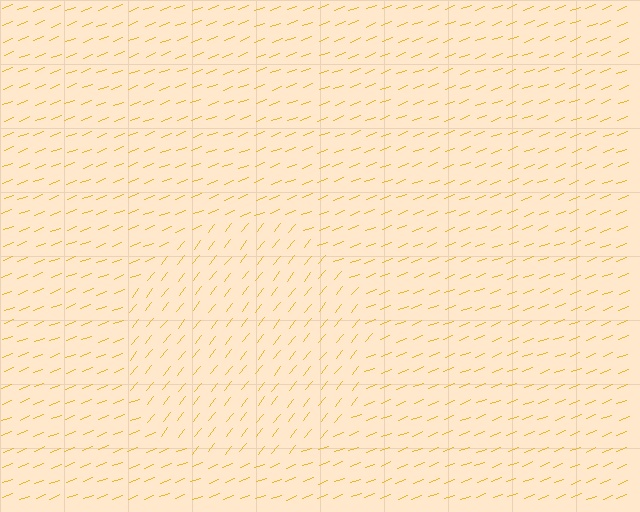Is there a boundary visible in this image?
Yes, there is a texture boundary formed by a change in line orientation.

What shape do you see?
I see a circle.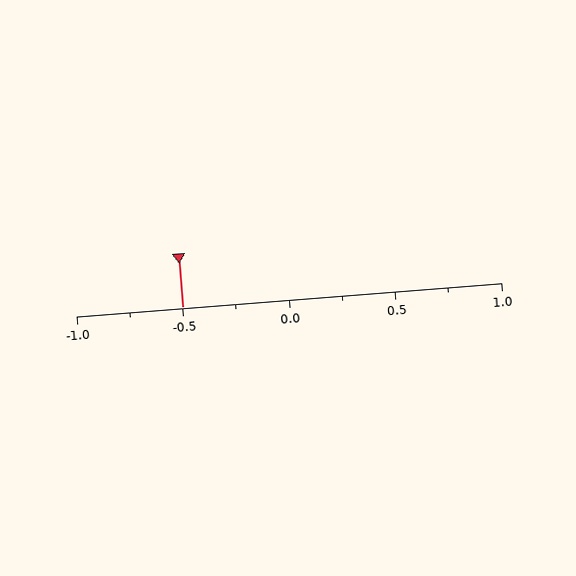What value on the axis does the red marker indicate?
The marker indicates approximately -0.5.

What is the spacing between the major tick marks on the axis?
The major ticks are spaced 0.5 apart.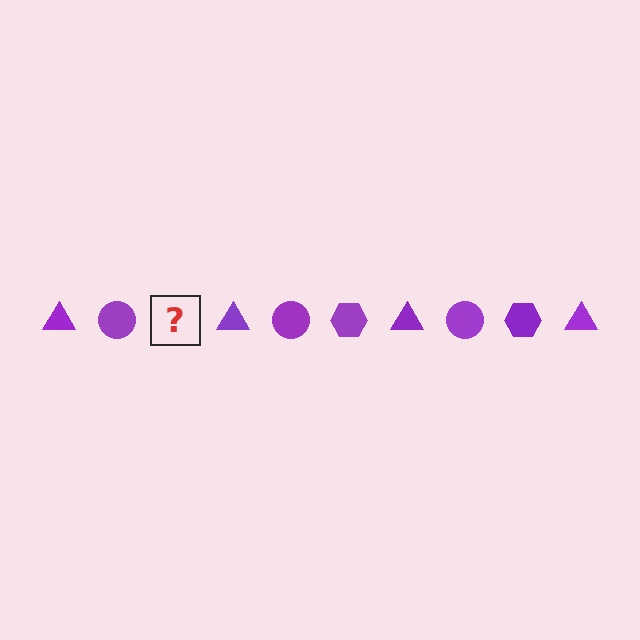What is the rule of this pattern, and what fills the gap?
The rule is that the pattern cycles through triangle, circle, hexagon shapes in purple. The gap should be filled with a purple hexagon.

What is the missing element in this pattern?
The missing element is a purple hexagon.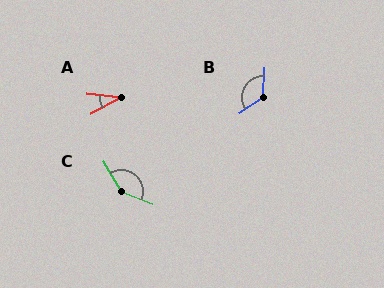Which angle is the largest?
C, at approximately 143 degrees.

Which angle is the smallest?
A, at approximately 35 degrees.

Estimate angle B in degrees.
Approximately 125 degrees.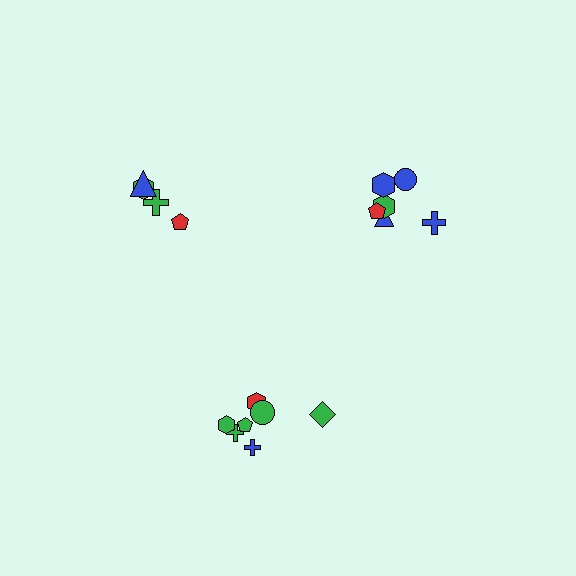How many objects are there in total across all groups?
There are 17 objects.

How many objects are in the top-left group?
There are 4 objects.